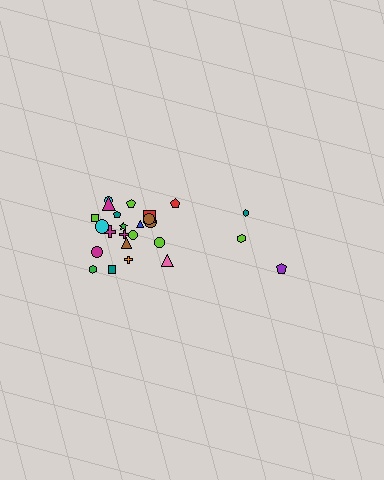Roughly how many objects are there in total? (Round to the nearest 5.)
Roughly 25 objects in total.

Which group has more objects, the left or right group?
The left group.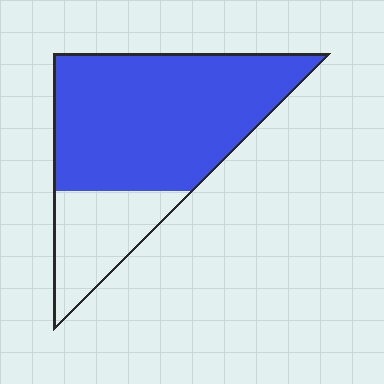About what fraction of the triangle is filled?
About three quarters (3/4).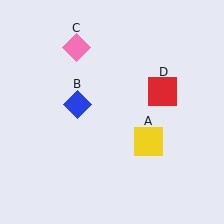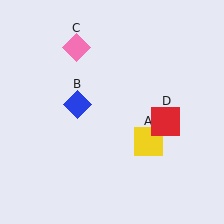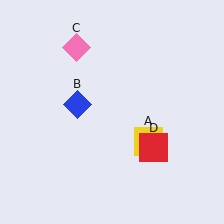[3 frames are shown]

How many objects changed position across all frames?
1 object changed position: red square (object D).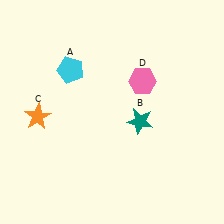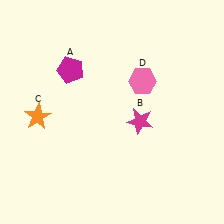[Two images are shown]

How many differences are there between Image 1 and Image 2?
There are 2 differences between the two images.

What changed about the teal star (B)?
In Image 1, B is teal. In Image 2, it changed to magenta.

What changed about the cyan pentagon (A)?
In Image 1, A is cyan. In Image 2, it changed to magenta.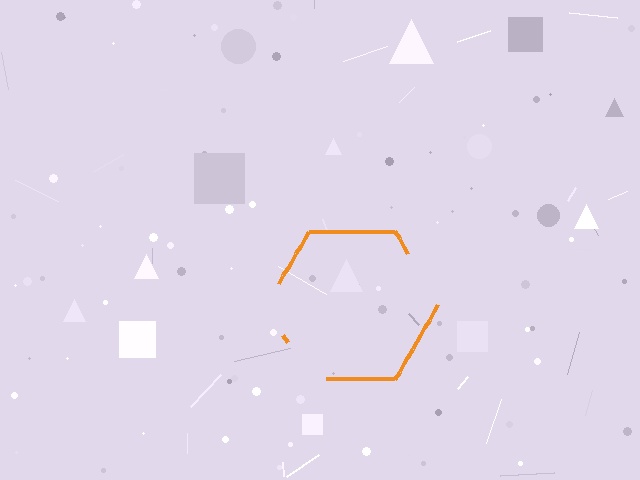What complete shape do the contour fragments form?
The contour fragments form a hexagon.